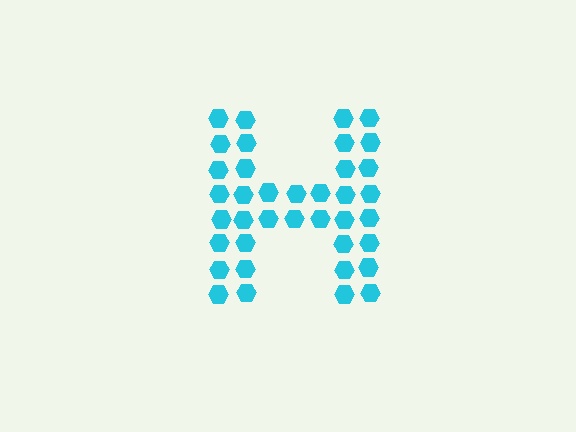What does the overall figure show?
The overall figure shows the letter H.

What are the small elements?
The small elements are hexagons.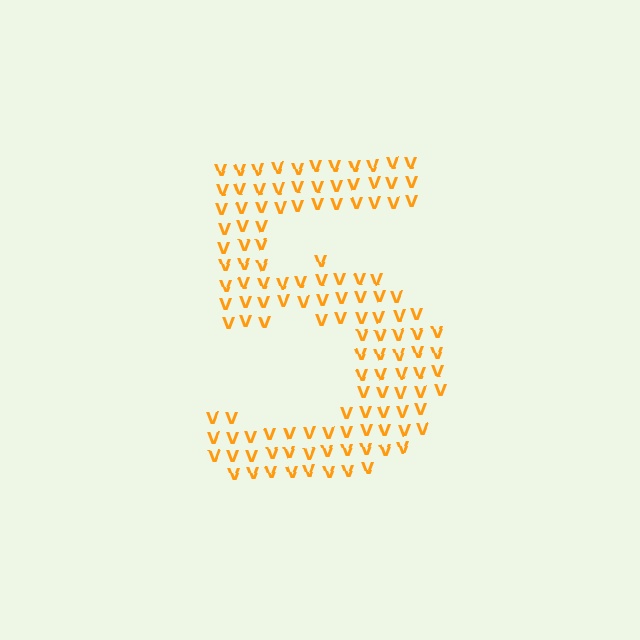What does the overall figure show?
The overall figure shows the digit 5.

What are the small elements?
The small elements are letter V's.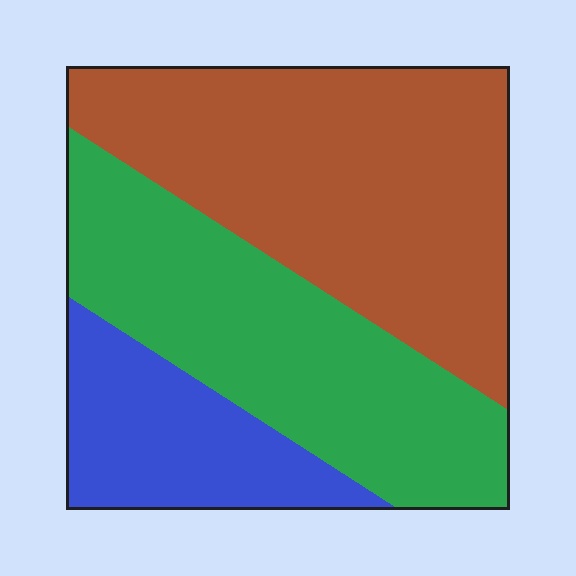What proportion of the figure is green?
Green takes up about three eighths (3/8) of the figure.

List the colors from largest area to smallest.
From largest to smallest: brown, green, blue.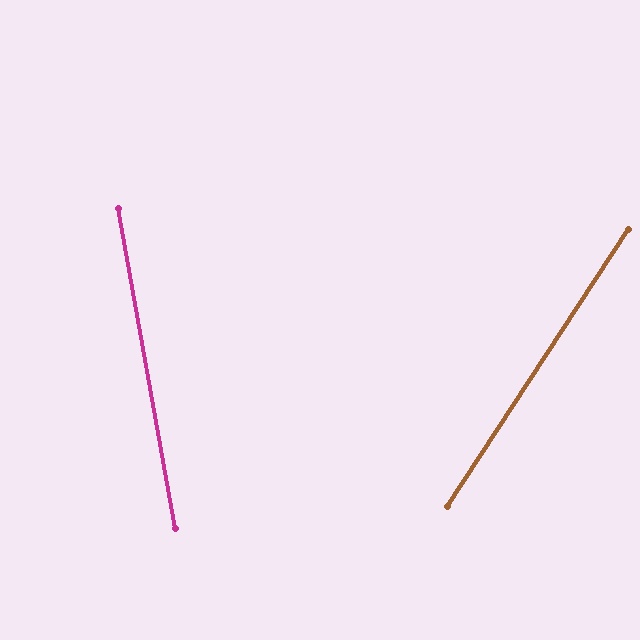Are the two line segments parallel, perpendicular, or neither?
Neither parallel nor perpendicular — they differ by about 43°.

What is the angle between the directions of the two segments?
Approximately 43 degrees.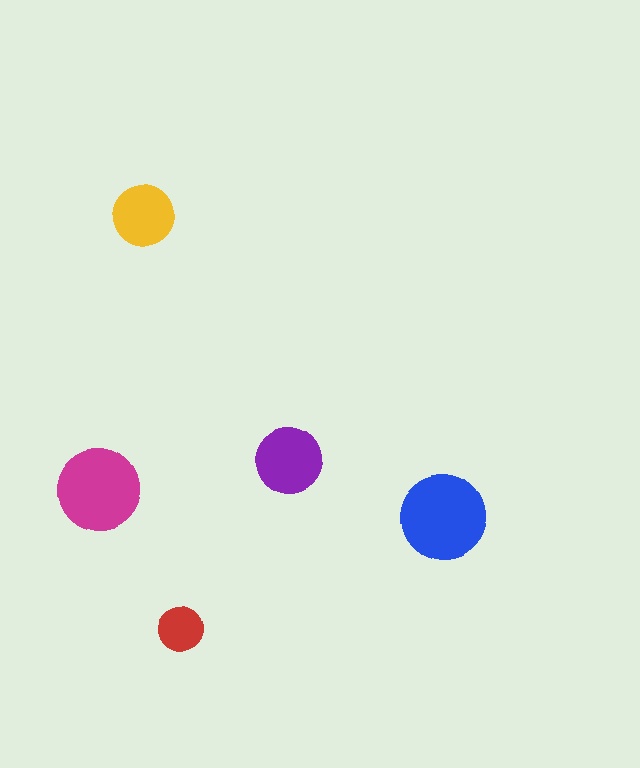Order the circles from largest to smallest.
the blue one, the magenta one, the purple one, the yellow one, the red one.